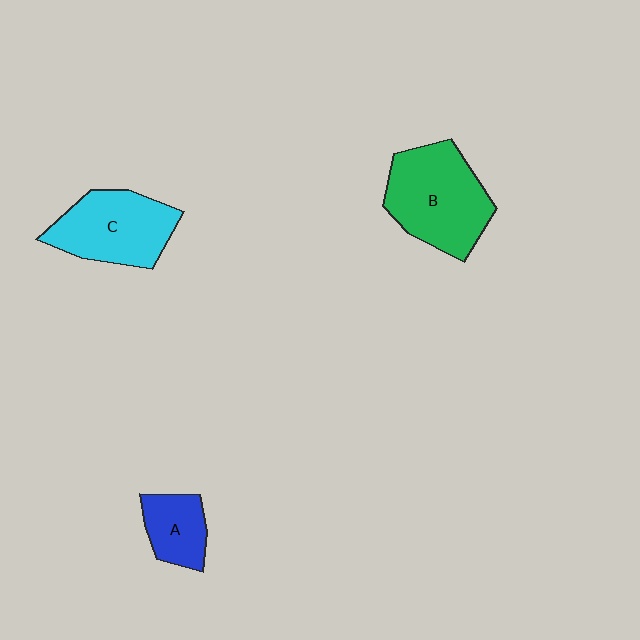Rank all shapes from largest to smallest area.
From largest to smallest: B (green), C (cyan), A (blue).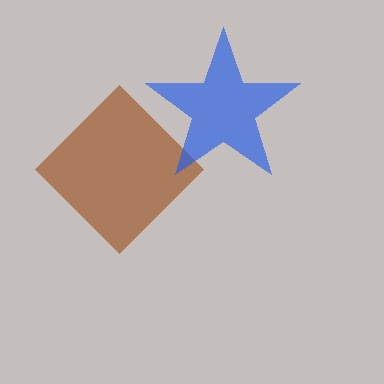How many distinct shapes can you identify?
There are 2 distinct shapes: a brown diamond, a blue star.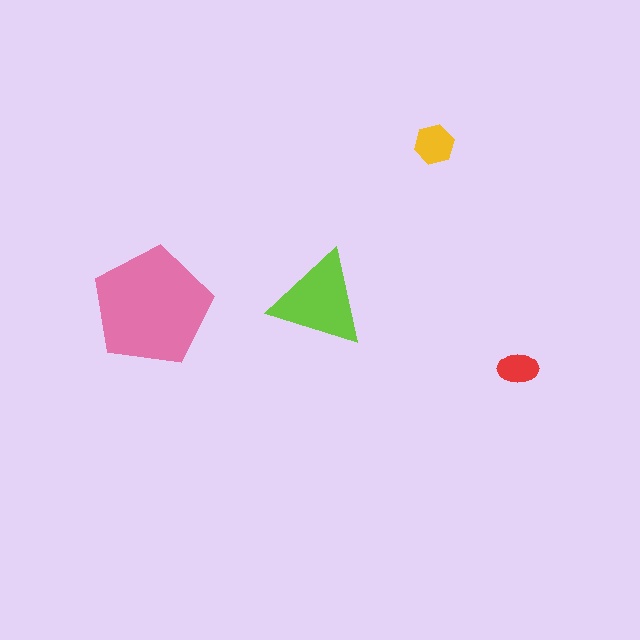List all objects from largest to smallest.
The pink pentagon, the lime triangle, the yellow hexagon, the red ellipse.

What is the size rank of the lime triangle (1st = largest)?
2nd.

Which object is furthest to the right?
The red ellipse is rightmost.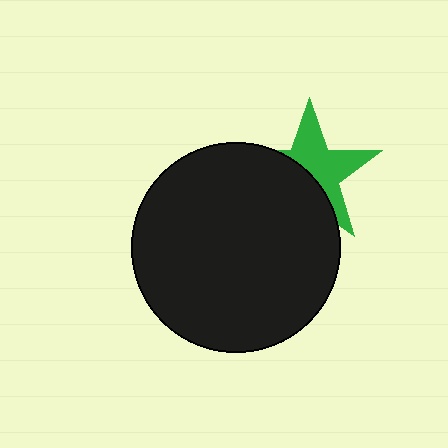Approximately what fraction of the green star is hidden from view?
Roughly 48% of the green star is hidden behind the black circle.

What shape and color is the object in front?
The object in front is a black circle.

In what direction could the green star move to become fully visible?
The green star could move toward the upper-right. That would shift it out from behind the black circle entirely.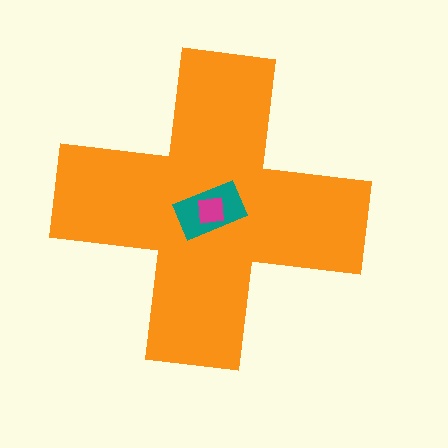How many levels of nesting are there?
3.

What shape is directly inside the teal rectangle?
The magenta square.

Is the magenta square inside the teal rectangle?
Yes.